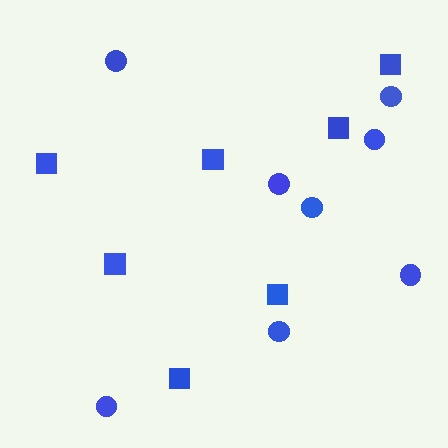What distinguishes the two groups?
There are 2 groups: one group of squares (7) and one group of circles (8).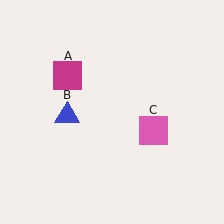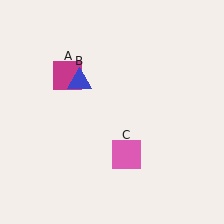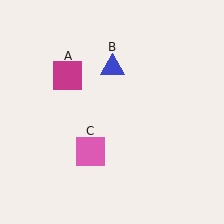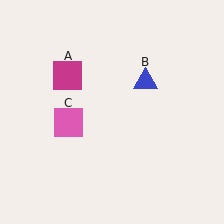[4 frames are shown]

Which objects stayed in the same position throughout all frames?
Magenta square (object A) remained stationary.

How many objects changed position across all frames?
2 objects changed position: blue triangle (object B), pink square (object C).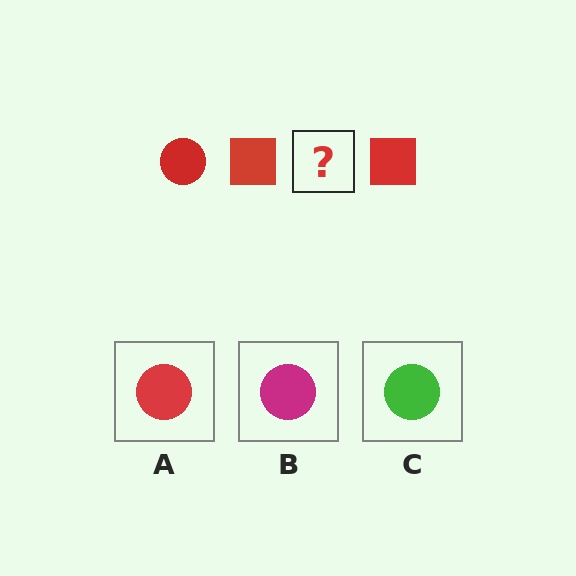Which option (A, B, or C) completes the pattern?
A.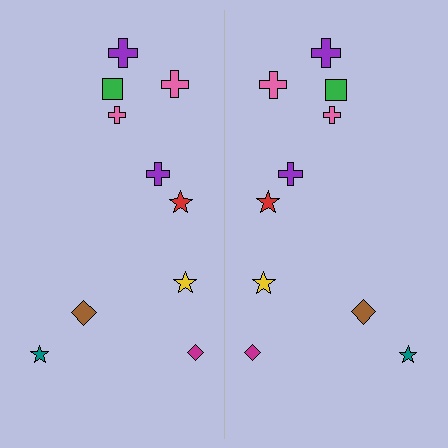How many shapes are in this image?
There are 20 shapes in this image.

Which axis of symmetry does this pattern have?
The pattern has a vertical axis of symmetry running through the center of the image.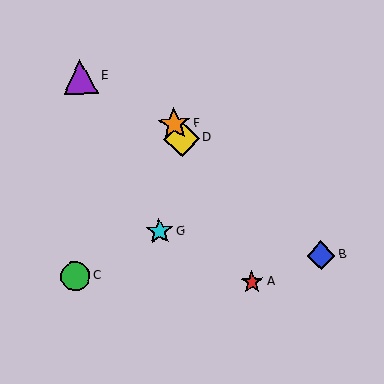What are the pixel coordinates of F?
Object F is at (174, 124).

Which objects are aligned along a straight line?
Objects A, D, F are aligned along a straight line.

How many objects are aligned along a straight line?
3 objects (A, D, F) are aligned along a straight line.